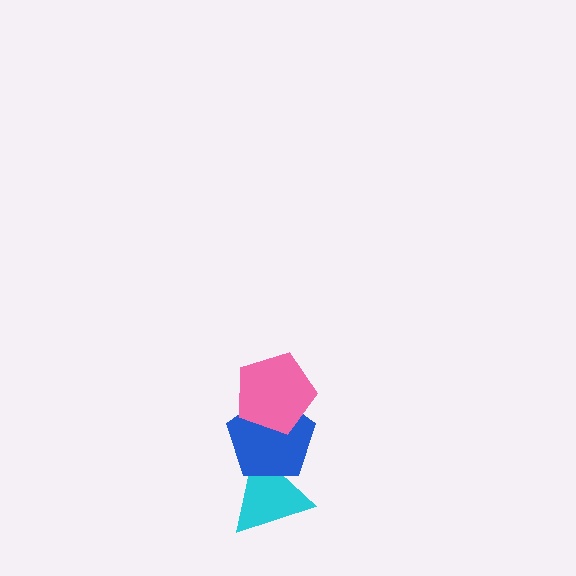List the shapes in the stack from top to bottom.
From top to bottom: the pink pentagon, the blue pentagon, the cyan triangle.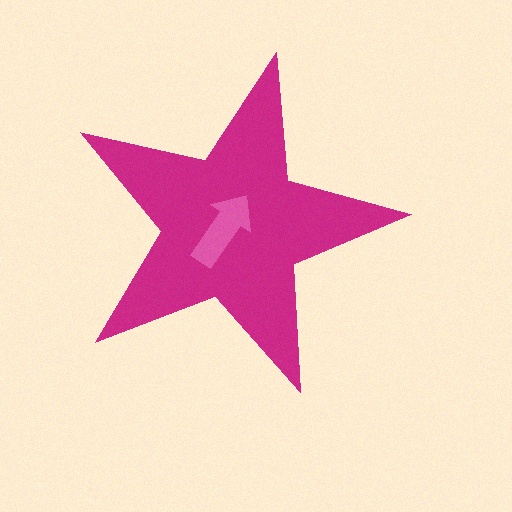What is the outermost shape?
The magenta star.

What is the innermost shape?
The pink arrow.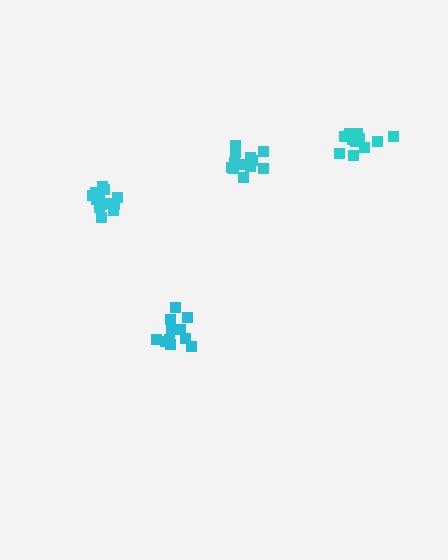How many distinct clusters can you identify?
There are 4 distinct clusters.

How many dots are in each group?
Group 1: 11 dots, Group 2: 13 dots, Group 3: 11 dots, Group 4: 12 dots (47 total).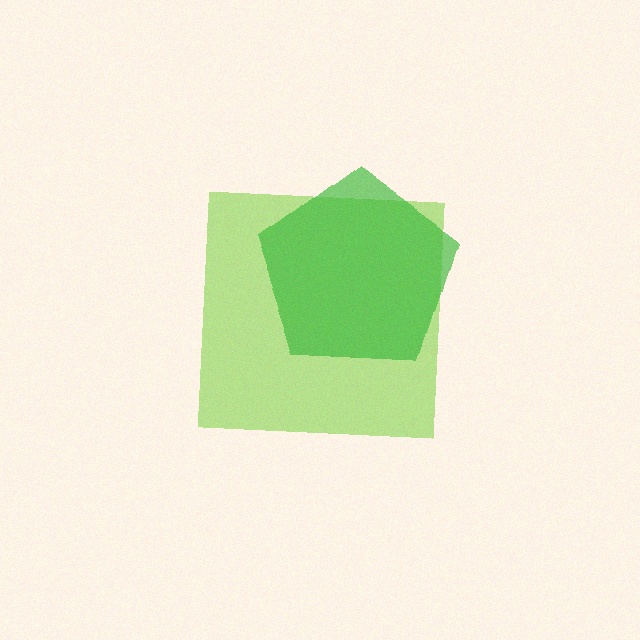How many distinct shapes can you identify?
There are 2 distinct shapes: a lime square, a green pentagon.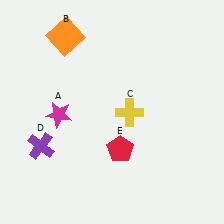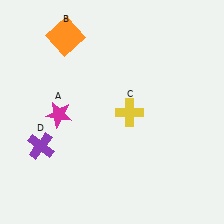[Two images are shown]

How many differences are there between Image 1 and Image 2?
There is 1 difference between the two images.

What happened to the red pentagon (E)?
The red pentagon (E) was removed in Image 2. It was in the bottom-right area of Image 1.